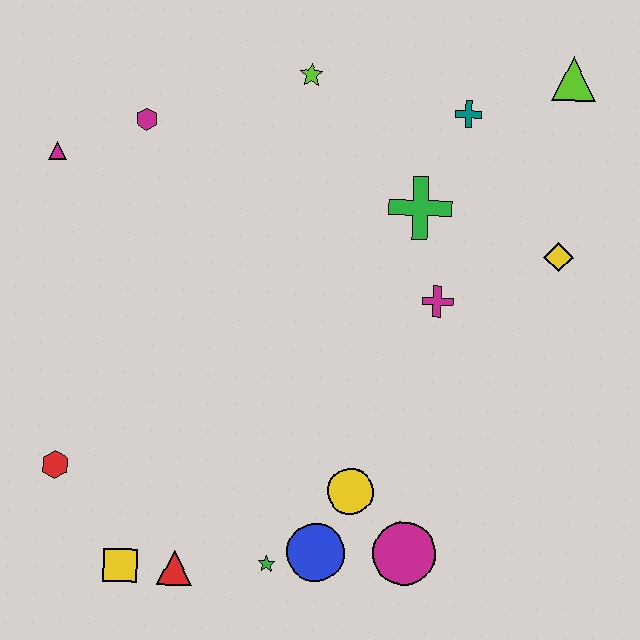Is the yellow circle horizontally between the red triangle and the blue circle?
No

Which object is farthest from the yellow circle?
The lime triangle is farthest from the yellow circle.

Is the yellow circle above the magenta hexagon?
No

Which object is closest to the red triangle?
The yellow square is closest to the red triangle.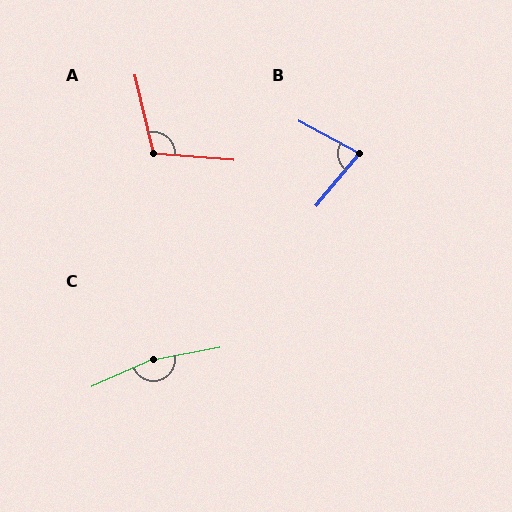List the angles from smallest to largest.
B (78°), A (108°), C (167°).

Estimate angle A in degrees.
Approximately 108 degrees.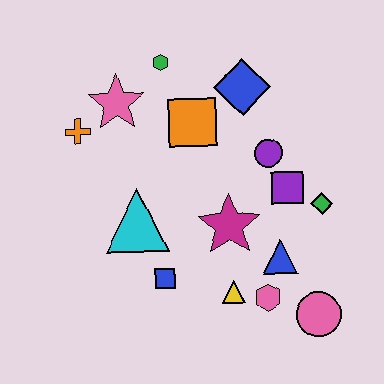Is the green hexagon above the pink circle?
Yes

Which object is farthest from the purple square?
The orange cross is farthest from the purple square.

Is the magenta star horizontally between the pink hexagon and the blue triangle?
No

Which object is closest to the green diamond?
The purple square is closest to the green diamond.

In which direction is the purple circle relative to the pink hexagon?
The purple circle is above the pink hexagon.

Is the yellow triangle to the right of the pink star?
Yes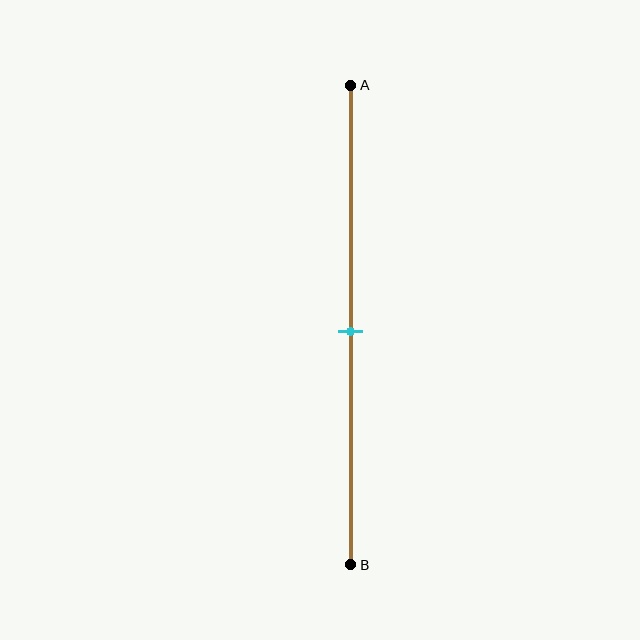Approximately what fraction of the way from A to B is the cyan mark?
The cyan mark is approximately 50% of the way from A to B.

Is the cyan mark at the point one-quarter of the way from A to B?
No, the mark is at about 50% from A, not at the 25% one-quarter point.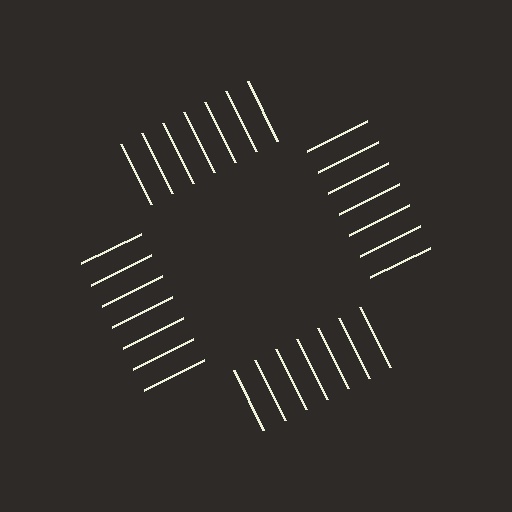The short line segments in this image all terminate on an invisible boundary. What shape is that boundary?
An illusory square — the line segments terminate on its edges but no continuous stroke is drawn.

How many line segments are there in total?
28 — 7 along each of the 4 edges.